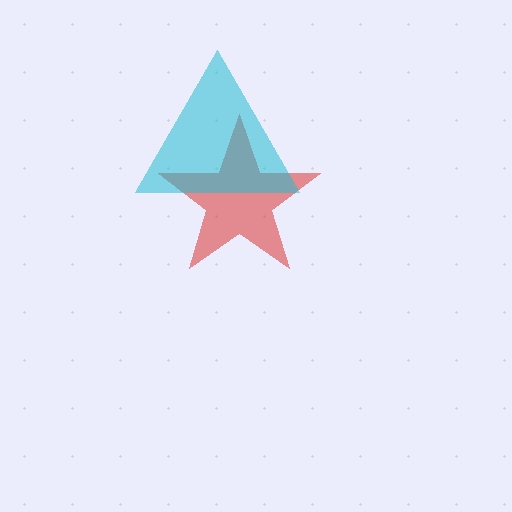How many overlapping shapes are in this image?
There are 2 overlapping shapes in the image.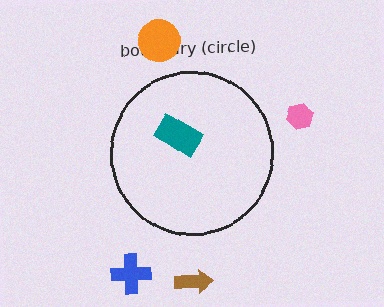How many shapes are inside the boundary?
1 inside, 4 outside.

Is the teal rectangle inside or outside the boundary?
Inside.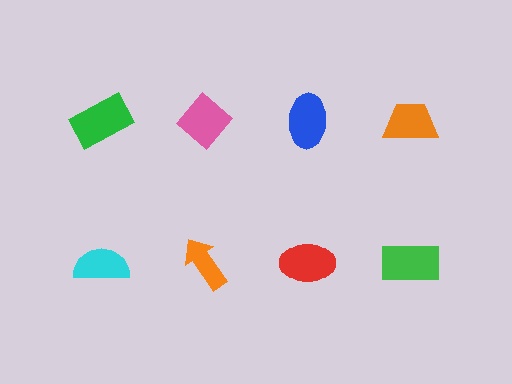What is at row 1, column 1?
A green rectangle.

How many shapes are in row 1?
4 shapes.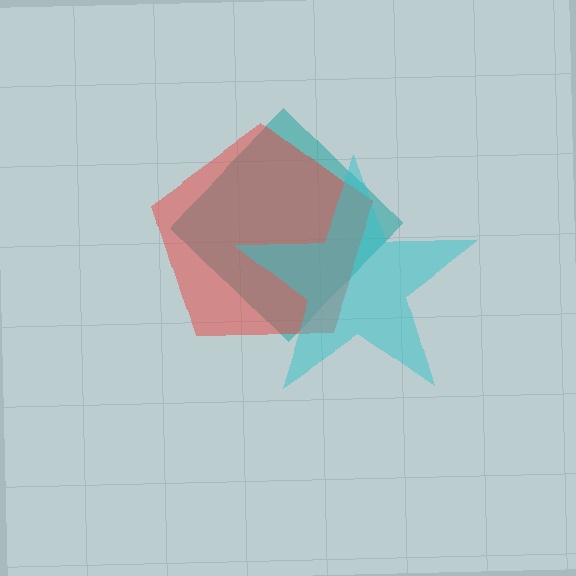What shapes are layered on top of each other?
The layered shapes are: a teal diamond, a red pentagon, a cyan star.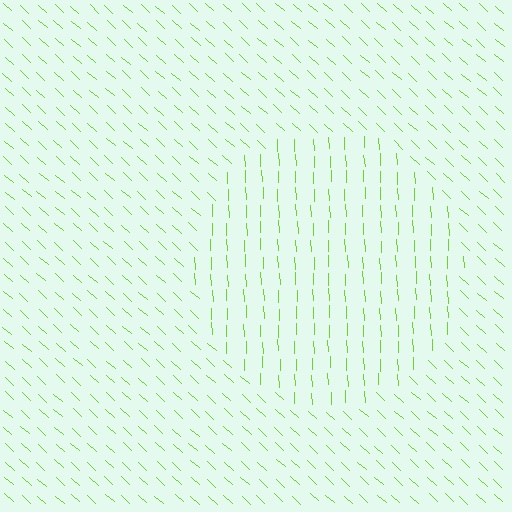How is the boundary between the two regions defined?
The boundary is defined purely by a change in line orientation (approximately 45 degrees difference). All lines are the same color and thickness.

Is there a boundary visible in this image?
Yes, there is a texture boundary formed by a change in line orientation.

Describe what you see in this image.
The image is filled with small lime line segments. A circle region in the image has lines oriented differently from the surrounding lines, creating a visible texture boundary.